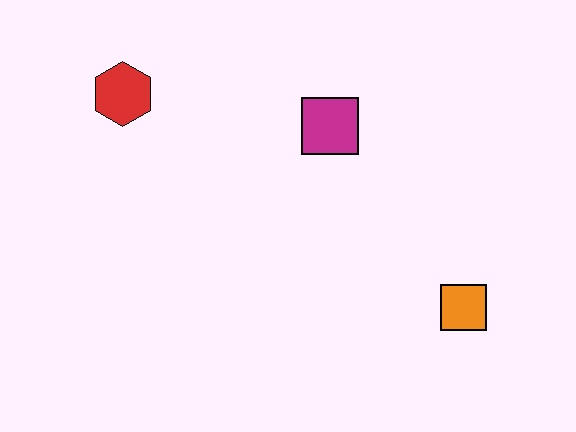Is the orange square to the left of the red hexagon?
No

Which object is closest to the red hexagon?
The magenta square is closest to the red hexagon.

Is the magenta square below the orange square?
No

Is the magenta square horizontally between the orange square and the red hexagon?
Yes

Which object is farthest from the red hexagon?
The orange square is farthest from the red hexagon.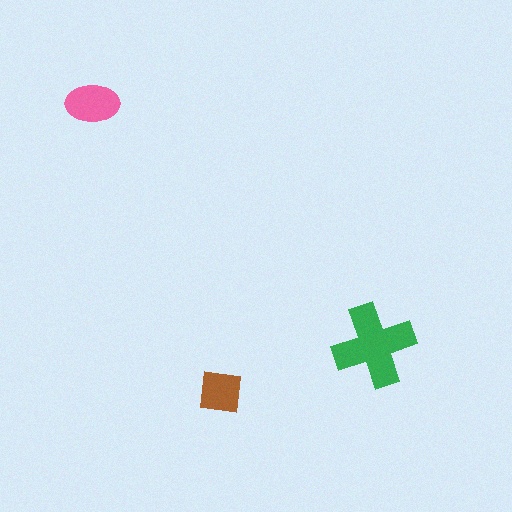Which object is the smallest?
The brown square.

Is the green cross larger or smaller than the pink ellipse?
Larger.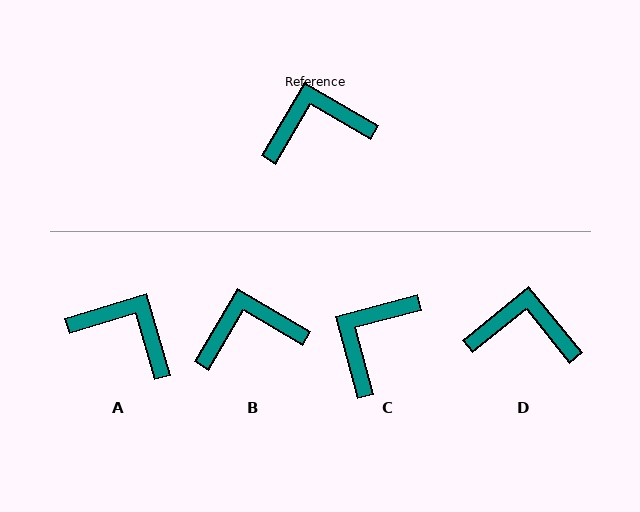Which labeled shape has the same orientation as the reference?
B.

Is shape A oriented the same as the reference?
No, it is off by about 43 degrees.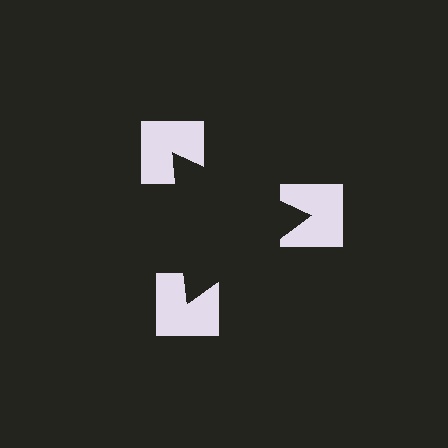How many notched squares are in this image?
There are 3 — one at each vertex of the illusory triangle.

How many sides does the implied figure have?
3 sides.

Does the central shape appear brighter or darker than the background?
It typically appears slightly darker than the background, even though no actual brightness change is drawn.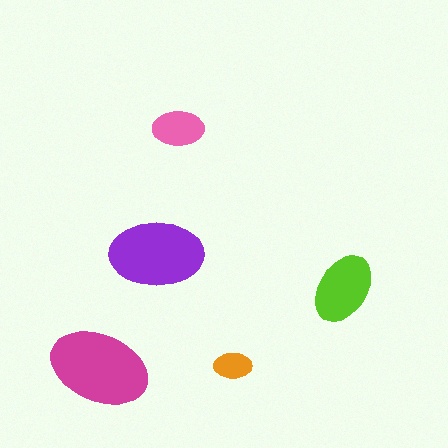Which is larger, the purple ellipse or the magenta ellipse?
The magenta one.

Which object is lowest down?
The magenta ellipse is bottommost.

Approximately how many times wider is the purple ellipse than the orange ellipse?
About 2.5 times wider.